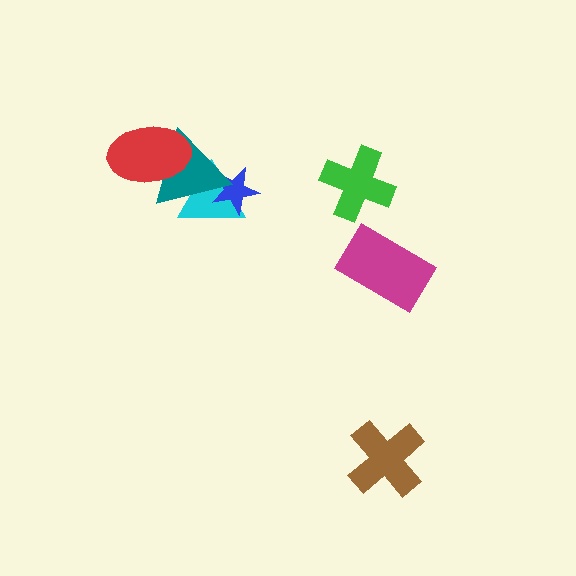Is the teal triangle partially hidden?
Yes, it is partially covered by another shape.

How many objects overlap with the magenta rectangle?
0 objects overlap with the magenta rectangle.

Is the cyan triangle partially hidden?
Yes, it is partially covered by another shape.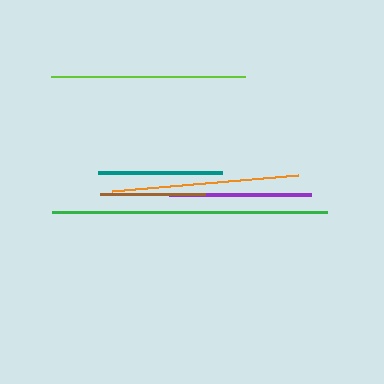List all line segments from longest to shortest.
From longest to shortest: green, lime, orange, purple, teal, brown.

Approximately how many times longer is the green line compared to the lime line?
The green line is approximately 1.4 times the length of the lime line.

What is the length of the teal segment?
The teal segment is approximately 124 pixels long.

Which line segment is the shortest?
The brown line is the shortest at approximately 104 pixels.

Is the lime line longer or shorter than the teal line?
The lime line is longer than the teal line.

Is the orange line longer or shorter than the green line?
The green line is longer than the orange line.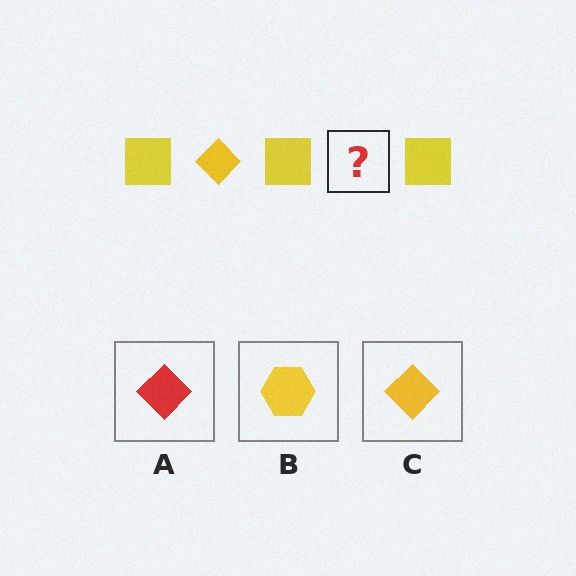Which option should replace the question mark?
Option C.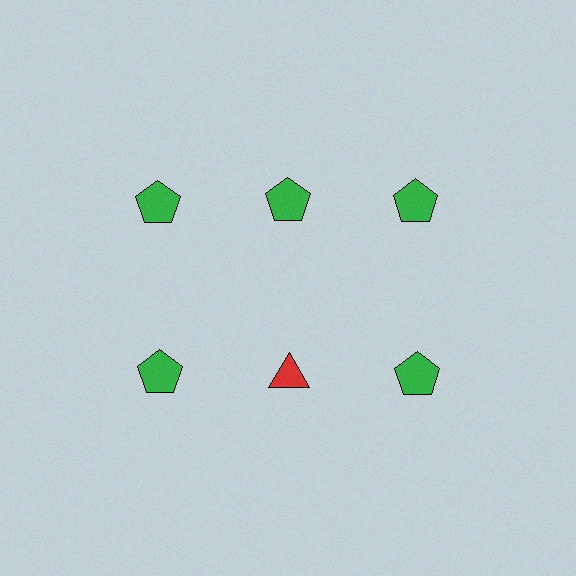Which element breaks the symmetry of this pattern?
The red triangle in the second row, second from left column breaks the symmetry. All other shapes are green pentagons.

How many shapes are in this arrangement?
There are 6 shapes arranged in a grid pattern.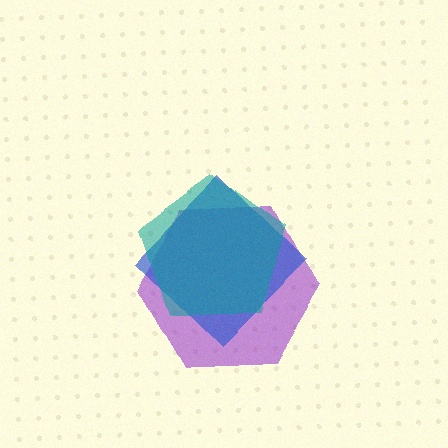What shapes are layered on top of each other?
The layered shapes are: a purple hexagon, a blue diamond, a teal pentagon.